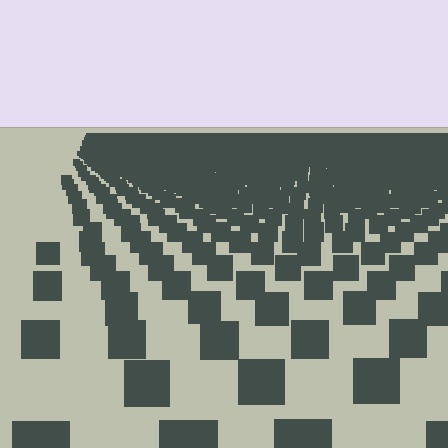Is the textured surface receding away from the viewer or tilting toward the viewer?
The surface is receding away from the viewer. Texture elements get smaller and denser toward the top.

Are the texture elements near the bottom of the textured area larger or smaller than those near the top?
Larger. Near the bottom, elements are closer to the viewer and appear at a bigger on-screen size.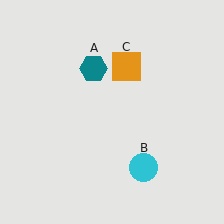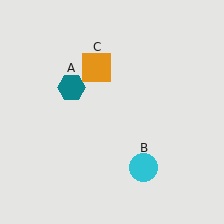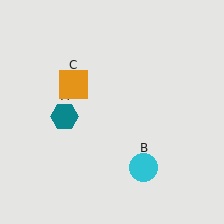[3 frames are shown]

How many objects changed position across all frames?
2 objects changed position: teal hexagon (object A), orange square (object C).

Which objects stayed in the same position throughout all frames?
Cyan circle (object B) remained stationary.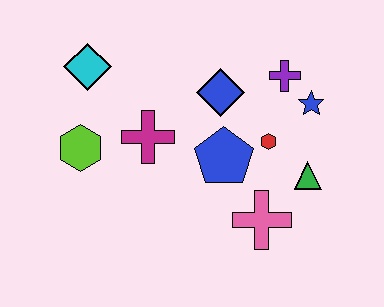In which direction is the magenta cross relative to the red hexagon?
The magenta cross is to the left of the red hexagon.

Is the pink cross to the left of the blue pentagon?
No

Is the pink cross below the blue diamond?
Yes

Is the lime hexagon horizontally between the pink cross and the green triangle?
No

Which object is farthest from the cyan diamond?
The green triangle is farthest from the cyan diamond.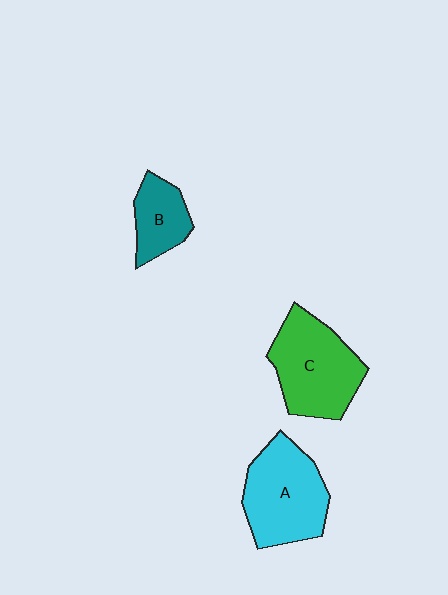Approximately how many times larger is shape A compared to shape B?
Approximately 1.9 times.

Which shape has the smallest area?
Shape B (teal).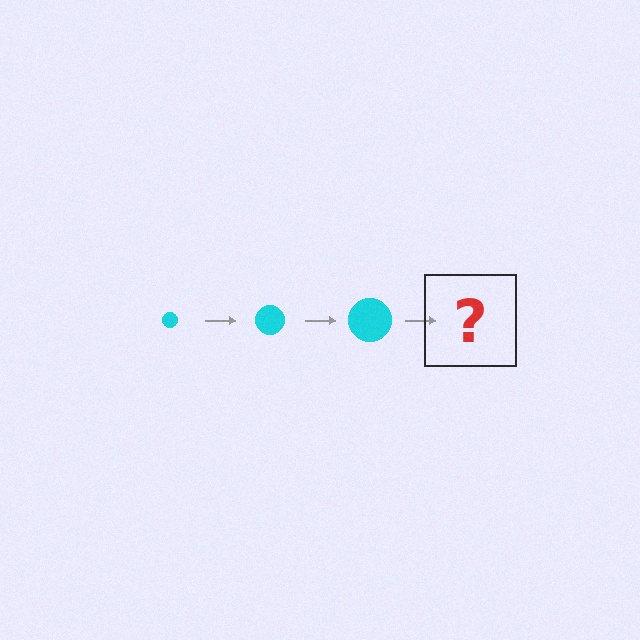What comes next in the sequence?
The next element should be a cyan circle, larger than the previous one.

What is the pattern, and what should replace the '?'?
The pattern is that the circle gets progressively larger each step. The '?' should be a cyan circle, larger than the previous one.